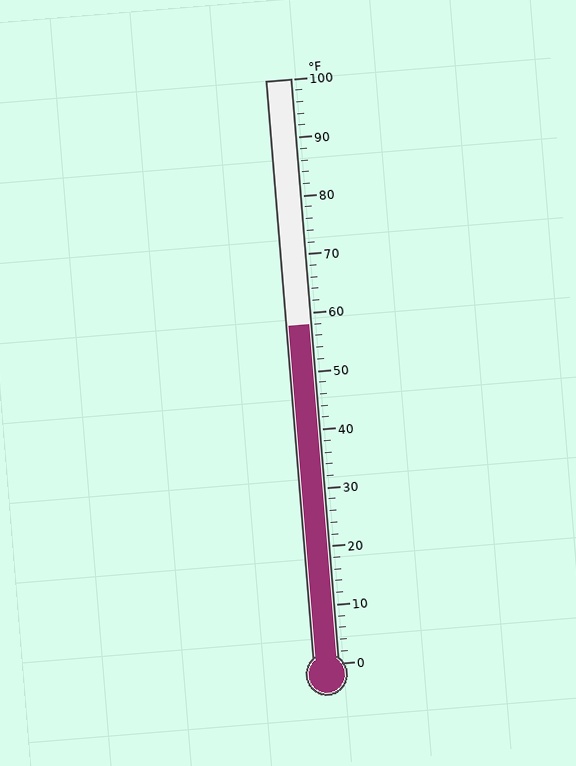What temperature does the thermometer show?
The thermometer shows approximately 58°F.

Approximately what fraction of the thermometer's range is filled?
The thermometer is filled to approximately 60% of its range.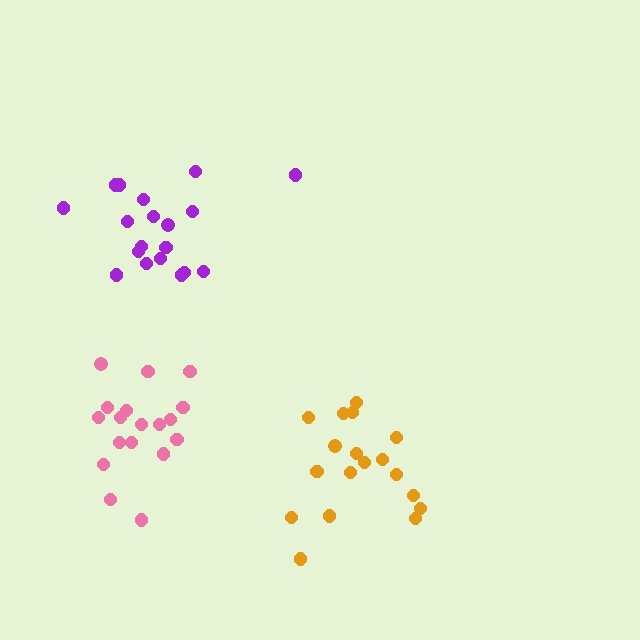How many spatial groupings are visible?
There are 3 spatial groupings.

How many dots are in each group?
Group 1: 18 dots, Group 2: 18 dots, Group 3: 19 dots (55 total).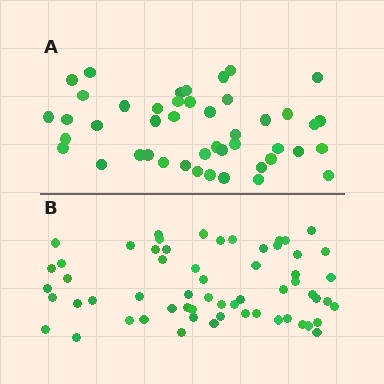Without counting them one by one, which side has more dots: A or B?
Region B (the bottom region) has more dots.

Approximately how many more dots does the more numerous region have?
Region B has approximately 15 more dots than region A.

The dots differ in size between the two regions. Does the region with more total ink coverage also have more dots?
No. Region A has more total ink coverage because its dots are larger, but region B actually contains more individual dots. Total area can be misleading — the number of items is what matters here.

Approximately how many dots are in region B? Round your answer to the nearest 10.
About 60 dots.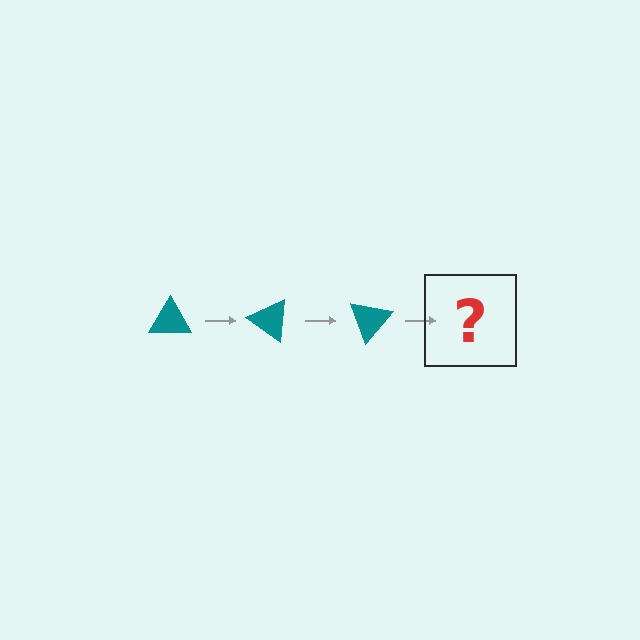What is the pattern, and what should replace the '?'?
The pattern is that the triangle rotates 35 degrees each step. The '?' should be a teal triangle rotated 105 degrees.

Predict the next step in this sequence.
The next step is a teal triangle rotated 105 degrees.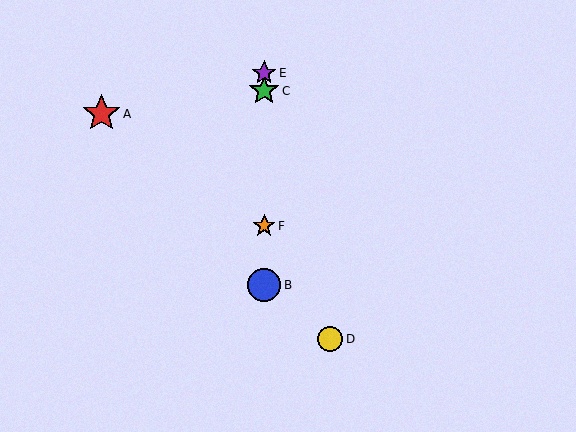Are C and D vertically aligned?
No, C is at x≈264 and D is at x≈330.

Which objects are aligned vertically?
Objects B, C, E, F are aligned vertically.